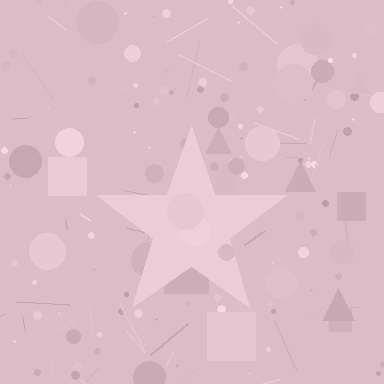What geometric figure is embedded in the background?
A star is embedded in the background.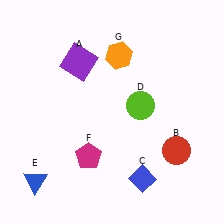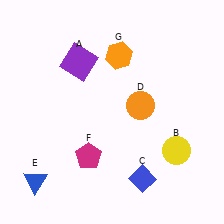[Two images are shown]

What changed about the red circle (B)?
In Image 1, B is red. In Image 2, it changed to yellow.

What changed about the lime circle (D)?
In Image 1, D is lime. In Image 2, it changed to orange.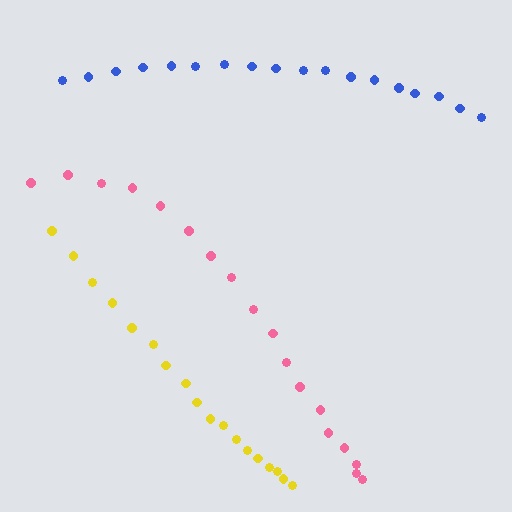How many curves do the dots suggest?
There are 3 distinct paths.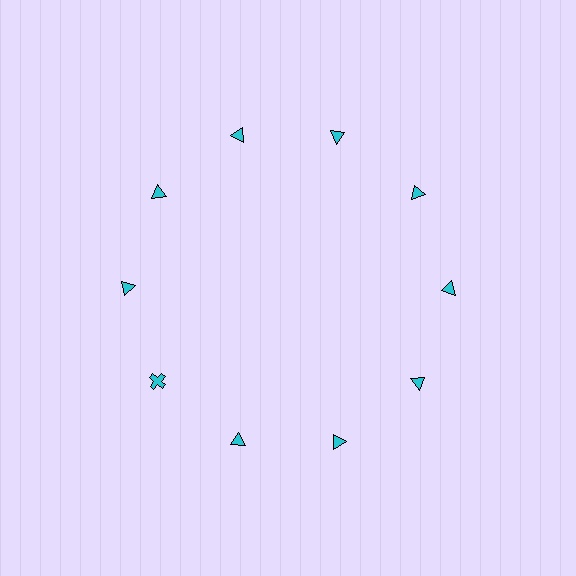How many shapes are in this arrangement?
There are 10 shapes arranged in a ring pattern.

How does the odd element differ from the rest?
It has a different shape: cross instead of triangle.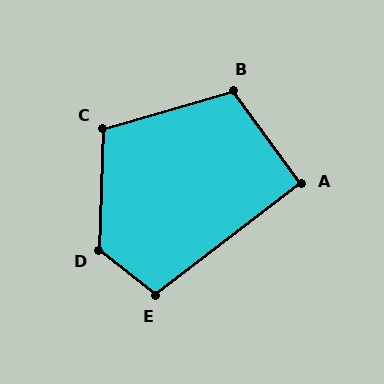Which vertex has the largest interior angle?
D, at approximately 127 degrees.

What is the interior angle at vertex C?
Approximately 108 degrees (obtuse).